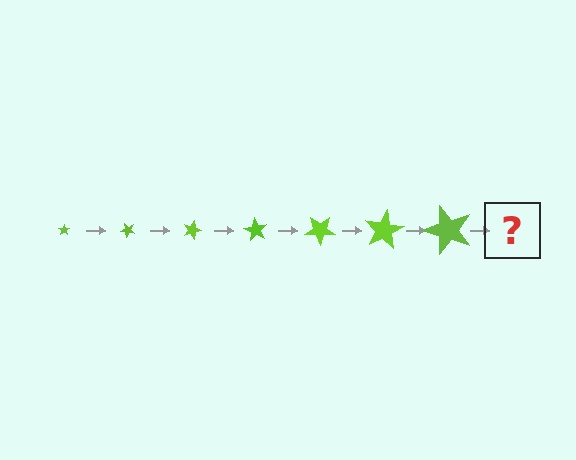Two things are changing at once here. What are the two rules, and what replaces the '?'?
The two rules are that the star grows larger each step and it rotates 45 degrees each step. The '?' should be a star, larger than the previous one and rotated 315 degrees from the start.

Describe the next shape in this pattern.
It should be a star, larger than the previous one and rotated 315 degrees from the start.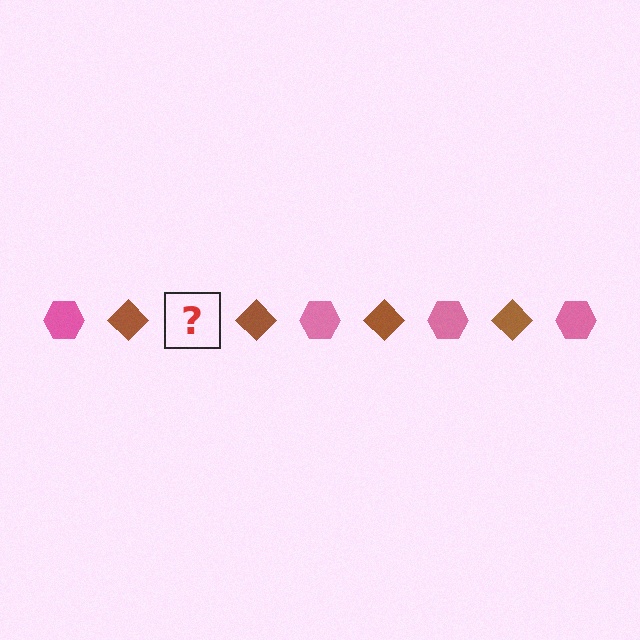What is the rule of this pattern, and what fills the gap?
The rule is that the pattern alternates between pink hexagon and brown diamond. The gap should be filled with a pink hexagon.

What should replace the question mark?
The question mark should be replaced with a pink hexagon.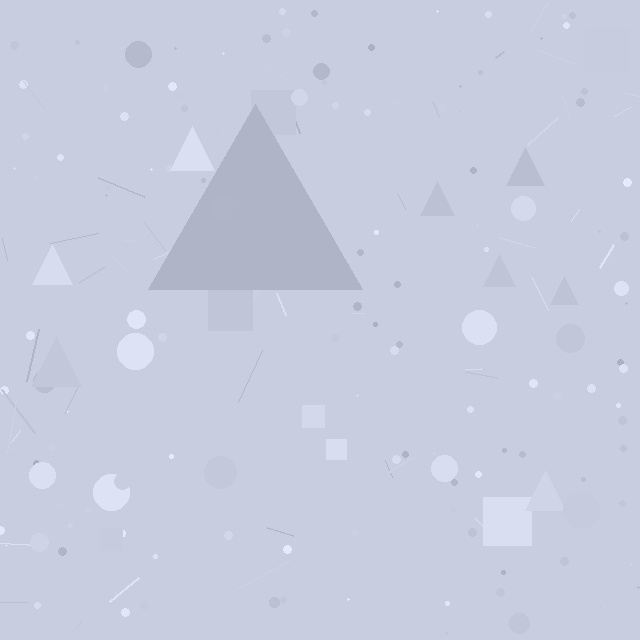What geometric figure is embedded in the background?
A triangle is embedded in the background.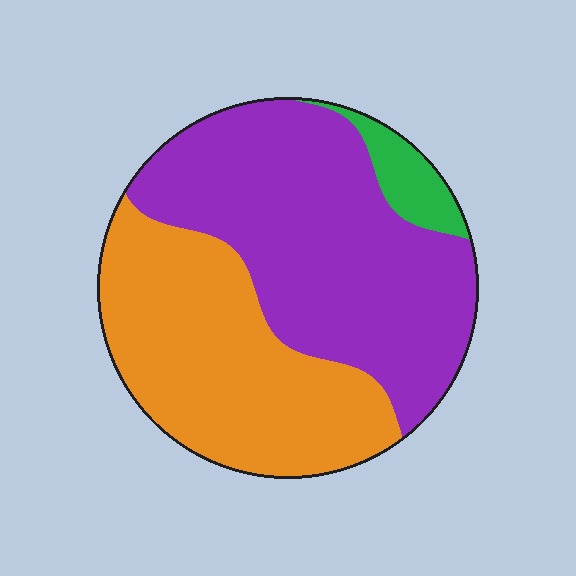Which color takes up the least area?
Green, at roughly 5%.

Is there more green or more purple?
Purple.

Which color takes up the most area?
Purple, at roughly 50%.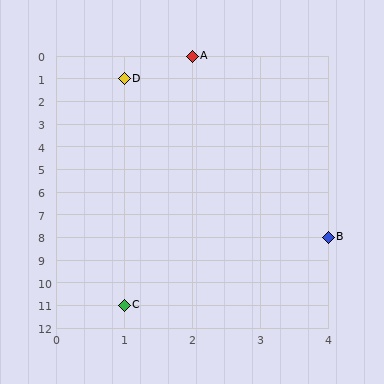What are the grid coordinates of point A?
Point A is at grid coordinates (2, 0).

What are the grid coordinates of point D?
Point D is at grid coordinates (1, 1).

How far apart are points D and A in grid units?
Points D and A are 1 column and 1 row apart (about 1.4 grid units diagonally).